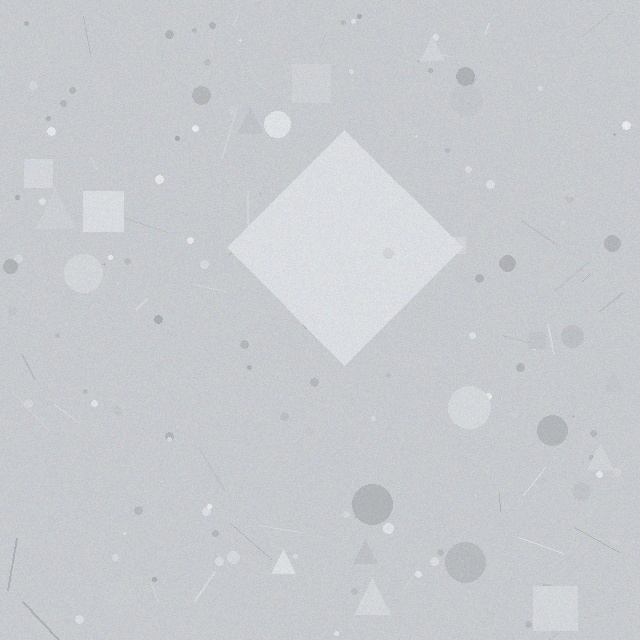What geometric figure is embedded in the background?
A diamond is embedded in the background.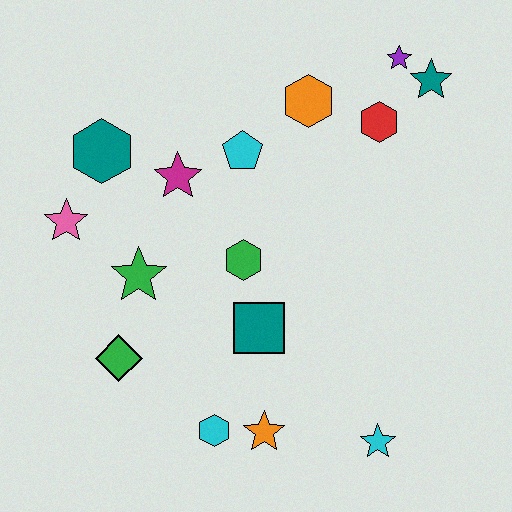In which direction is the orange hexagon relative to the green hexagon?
The orange hexagon is above the green hexagon.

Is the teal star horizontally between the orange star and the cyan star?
No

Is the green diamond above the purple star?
No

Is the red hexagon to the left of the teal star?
Yes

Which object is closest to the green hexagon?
The teal square is closest to the green hexagon.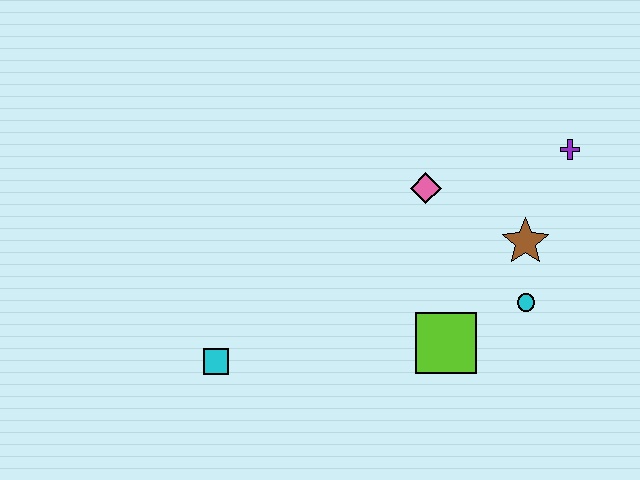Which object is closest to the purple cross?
The brown star is closest to the purple cross.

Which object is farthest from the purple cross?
The cyan square is farthest from the purple cross.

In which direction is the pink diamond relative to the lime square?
The pink diamond is above the lime square.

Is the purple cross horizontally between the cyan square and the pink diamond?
No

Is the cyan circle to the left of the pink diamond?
No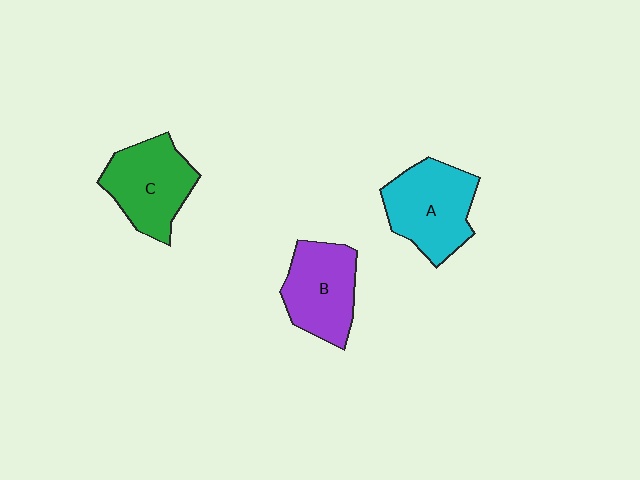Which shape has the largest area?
Shape A (cyan).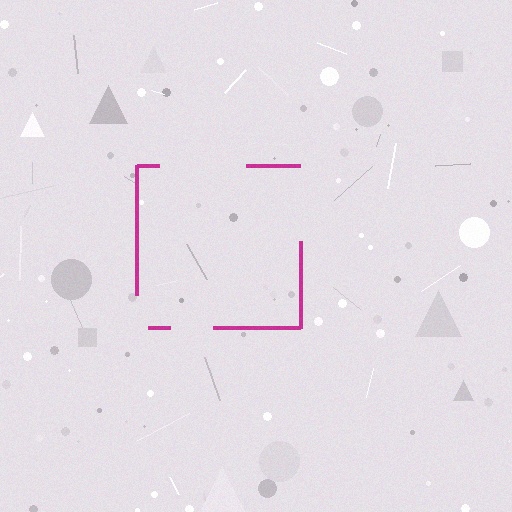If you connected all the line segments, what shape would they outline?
They would outline a square.